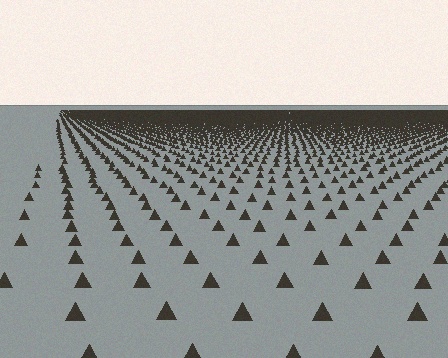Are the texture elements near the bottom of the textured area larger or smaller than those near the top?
Larger. Near the bottom, elements are closer to the viewer and appear at a bigger on-screen size.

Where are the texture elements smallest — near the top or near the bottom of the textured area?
Near the top.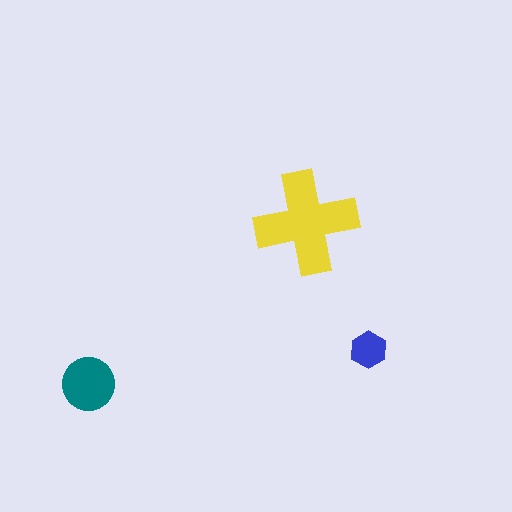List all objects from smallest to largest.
The blue hexagon, the teal circle, the yellow cross.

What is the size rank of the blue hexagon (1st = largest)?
3rd.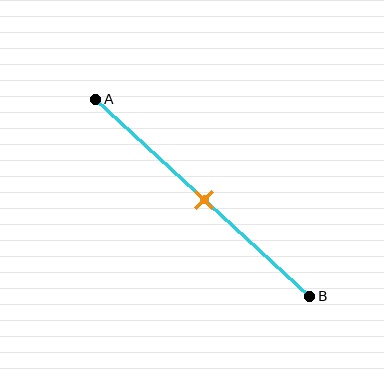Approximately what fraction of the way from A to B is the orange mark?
The orange mark is approximately 50% of the way from A to B.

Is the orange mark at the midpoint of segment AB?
Yes, the mark is approximately at the midpoint.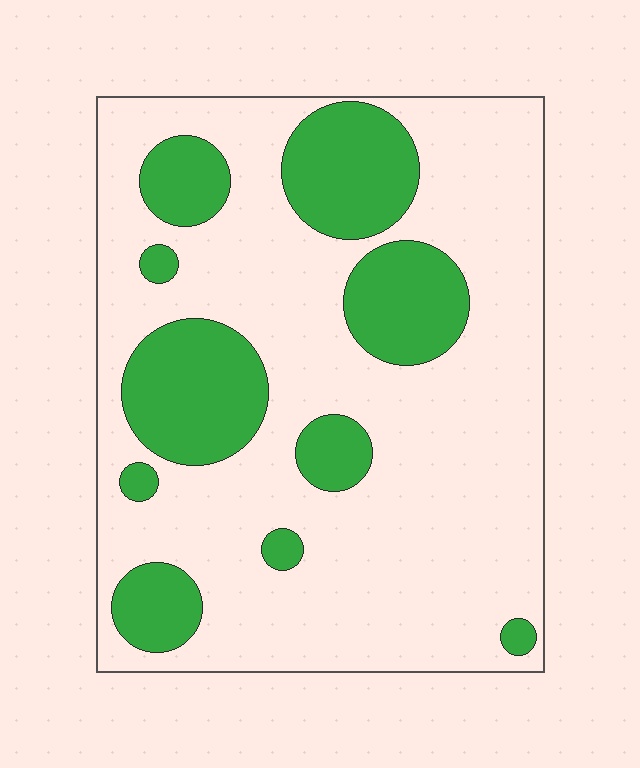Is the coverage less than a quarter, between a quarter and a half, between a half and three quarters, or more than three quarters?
Between a quarter and a half.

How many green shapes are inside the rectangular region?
10.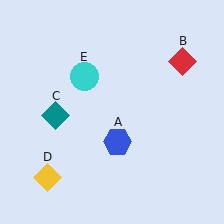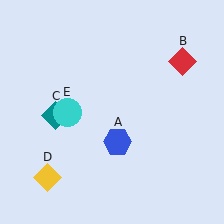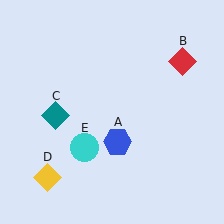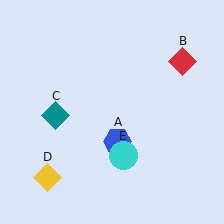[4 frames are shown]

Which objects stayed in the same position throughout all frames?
Blue hexagon (object A) and red diamond (object B) and teal diamond (object C) and yellow diamond (object D) remained stationary.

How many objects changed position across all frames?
1 object changed position: cyan circle (object E).